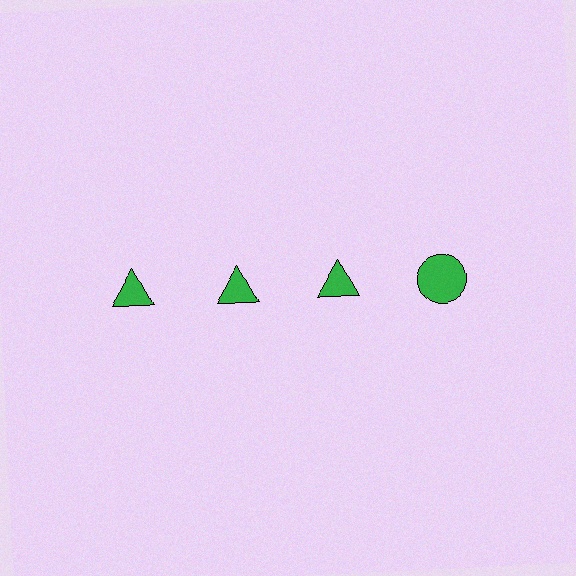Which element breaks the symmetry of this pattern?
The green circle in the top row, second from right column breaks the symmetry. All other shapes are green triangles.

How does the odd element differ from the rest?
It has a different shape: circle instead of triangle.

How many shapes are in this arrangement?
There are 4 shapes arranged in a grid pattern.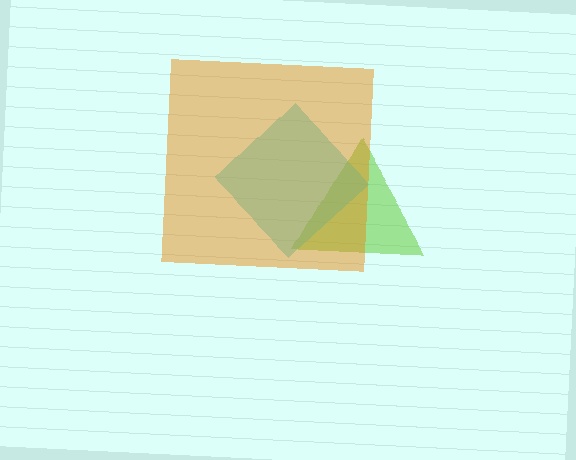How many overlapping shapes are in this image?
There are 3 overlapping shapes in the image.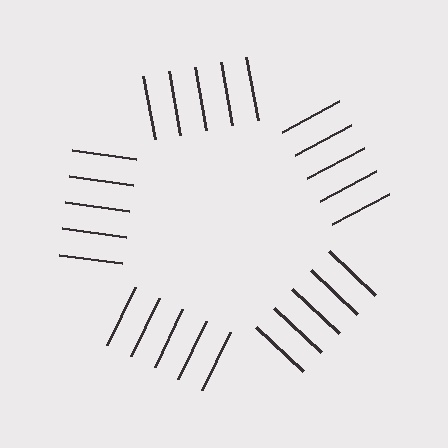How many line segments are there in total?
25 — 5 along each of the 5 edges.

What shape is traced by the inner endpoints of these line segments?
An illusory pentagon — the line segments terminate on its edges but no continuous stroke is drawn.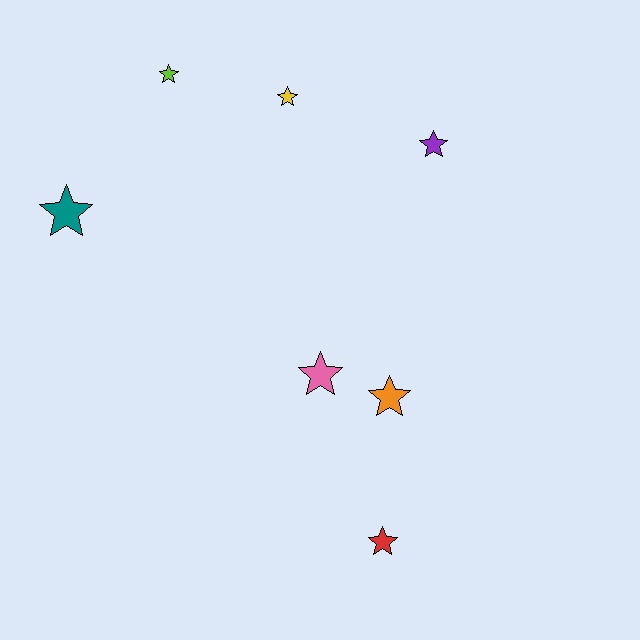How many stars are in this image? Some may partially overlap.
There are 7 stars.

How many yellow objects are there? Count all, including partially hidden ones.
There is 1 yellow object.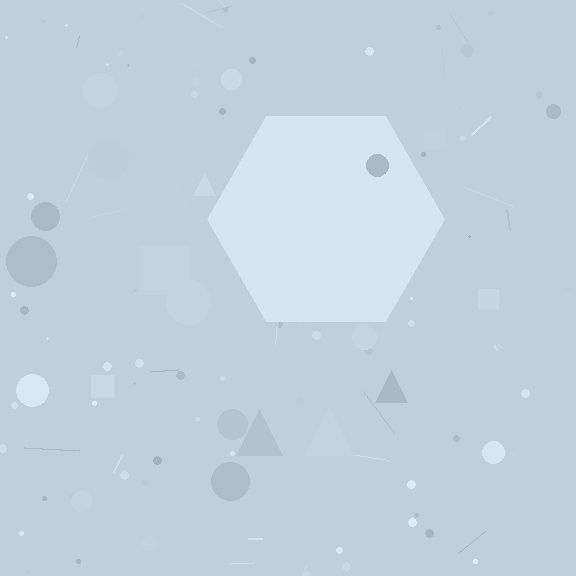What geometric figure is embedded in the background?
A hexagon is embedded in the background.